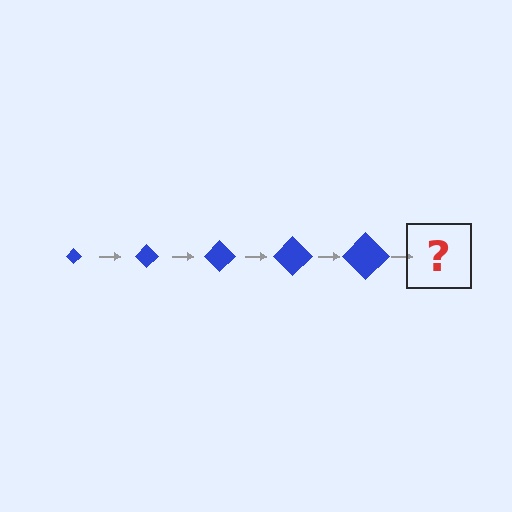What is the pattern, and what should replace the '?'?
The pattern is that the diamond gets progressively larger each step. The '?' should be a blue diamond, larger than the previous one.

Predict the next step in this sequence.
The next step is a blue diamond, larger than the previous one.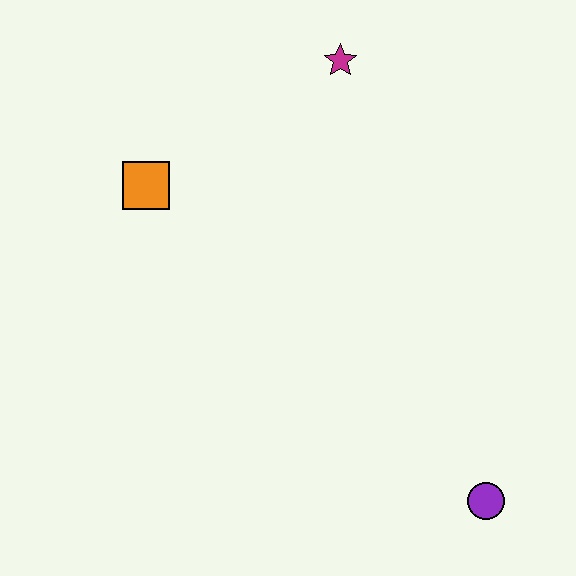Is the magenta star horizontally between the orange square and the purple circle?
Yes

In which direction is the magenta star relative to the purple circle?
The magenta star is above the purple circle.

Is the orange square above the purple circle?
Yes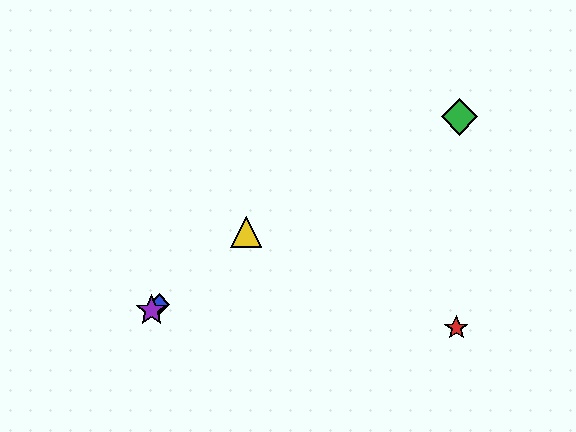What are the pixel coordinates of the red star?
The red star is at (456, 328).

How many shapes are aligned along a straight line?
3 shapes (the blue diamond, the yellow triangle, the purple star) are aligned along a straight line.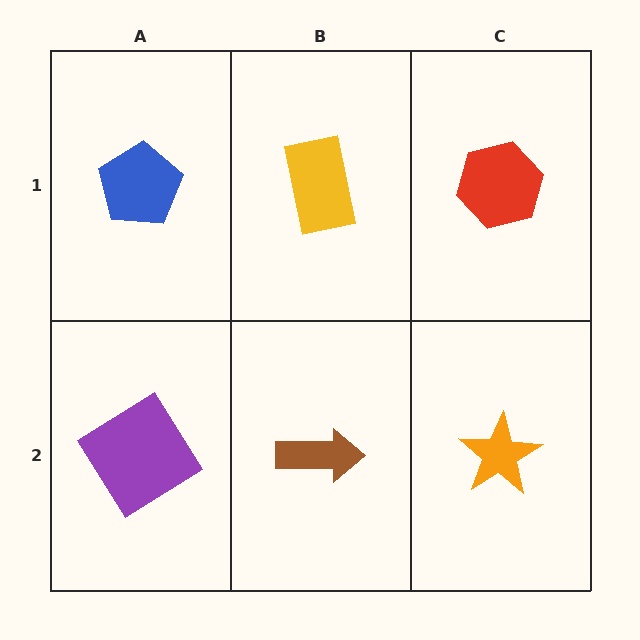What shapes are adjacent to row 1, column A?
A purple diamond (row 2, column A), a yellow rectangle (row 1, column B).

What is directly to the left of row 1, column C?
A yellow rectangle.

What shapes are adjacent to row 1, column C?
An orange star (row 2, column C), a yellow rectangle (row 1, column B).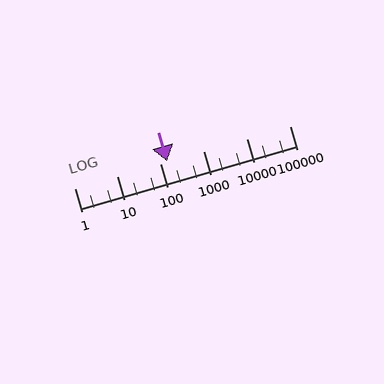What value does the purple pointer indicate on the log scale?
The pointer indicates approximately 140.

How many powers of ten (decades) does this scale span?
The scale spans 5 decades, from 1 to 100000.